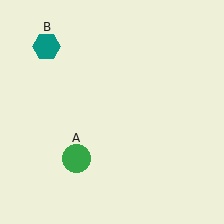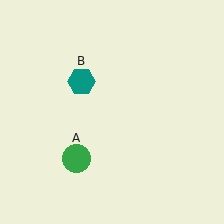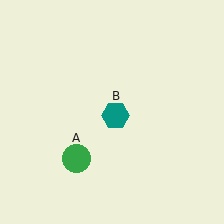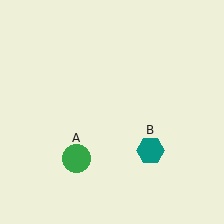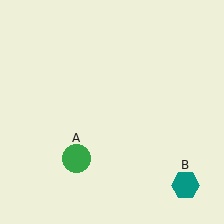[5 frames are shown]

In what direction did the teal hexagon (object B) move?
The teal hexagon (object B) moved down and to the right.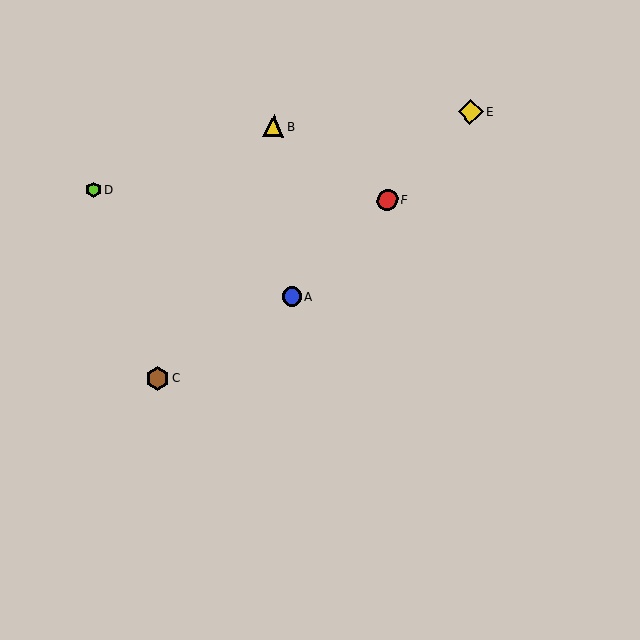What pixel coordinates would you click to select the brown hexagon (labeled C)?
Click at (158, 378) to select the brown hexagon C.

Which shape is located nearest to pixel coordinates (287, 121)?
The yellow triangle (labeled B) at (273, 126) is nearest to that location.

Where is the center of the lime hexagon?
The center of the lime hexagon is at (93, 190).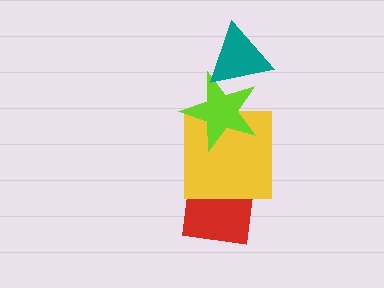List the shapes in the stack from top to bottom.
From top to bottom: the teal triangle, the lime star, the yellow square, the red square.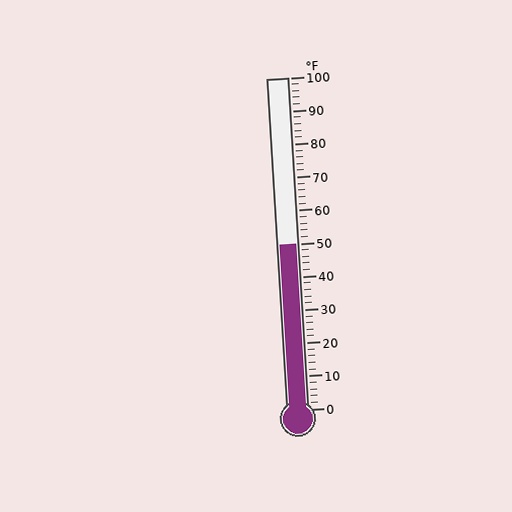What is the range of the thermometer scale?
The thermometer scale ranges from 0°F to 100°F.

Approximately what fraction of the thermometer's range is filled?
The thermometer is filled to approximately 50% of its range.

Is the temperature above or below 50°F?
The temperature is at 50°F.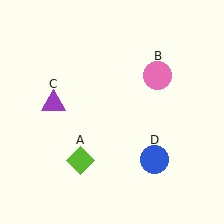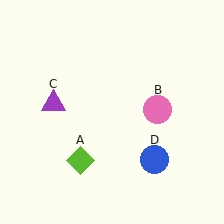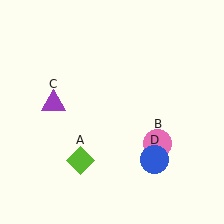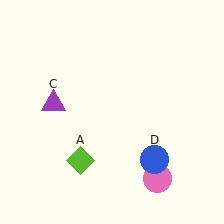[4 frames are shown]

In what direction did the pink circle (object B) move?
The pink circle (object B) moved down.